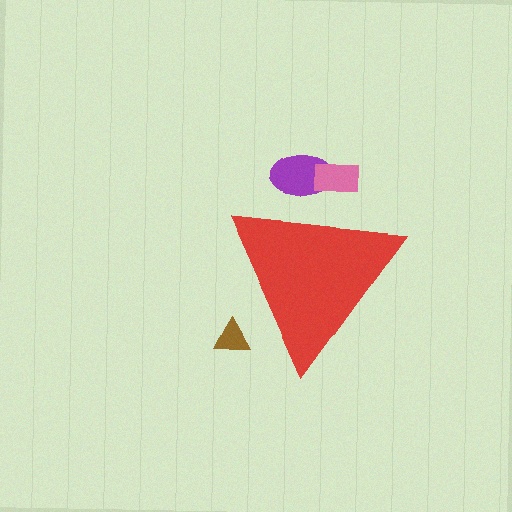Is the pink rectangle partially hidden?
Yes, the pink rectangle is partially hidden behind the red triangle.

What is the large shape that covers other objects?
A red triangle.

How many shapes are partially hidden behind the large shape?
3 shapes are partially hidden.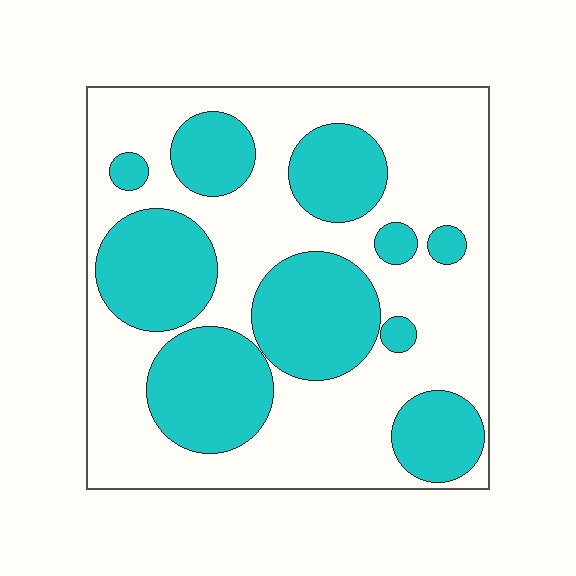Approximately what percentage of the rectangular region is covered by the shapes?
Approximately 40%.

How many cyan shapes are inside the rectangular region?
10.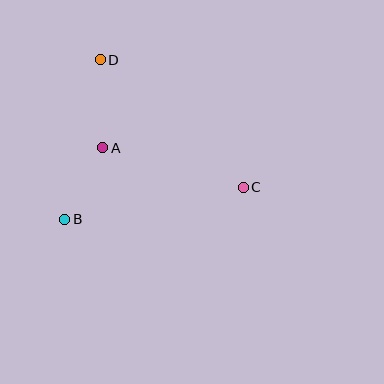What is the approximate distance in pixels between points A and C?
The distance between A and C is approximately 146 pixels.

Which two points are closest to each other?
Points A and B are closest to each other.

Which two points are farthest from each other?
Points C and D are farthest from each other.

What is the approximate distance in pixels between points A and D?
The distance between A and D is approximately 88 pixels.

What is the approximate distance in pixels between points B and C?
The distance between B and C is approximately 182 pixels.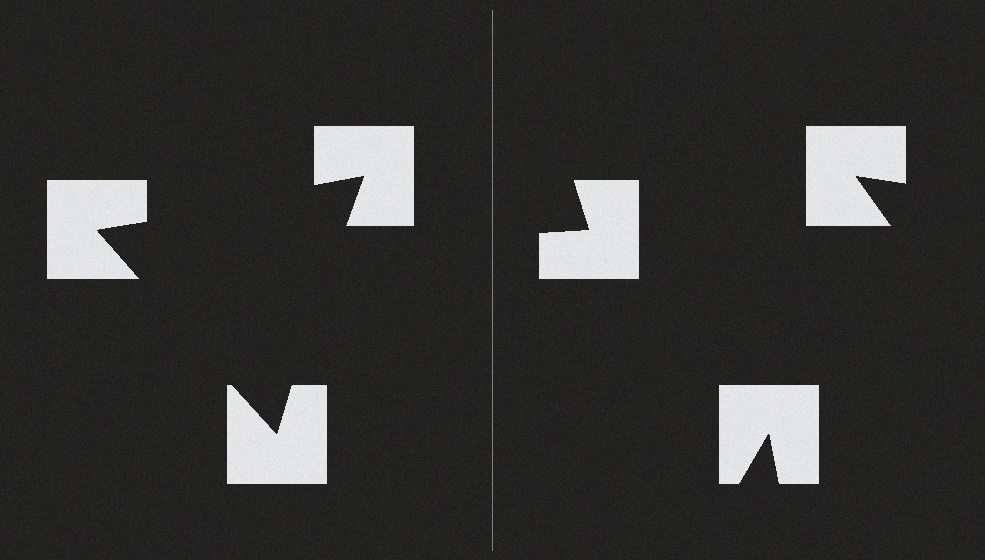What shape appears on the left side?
An illusory triangle.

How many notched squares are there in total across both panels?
6 — 3 on each side.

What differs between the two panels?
The notched squares are positioned identically on both sides; only the wedge orientations differ. On the left they align to a triangle; on the right they are misaligned.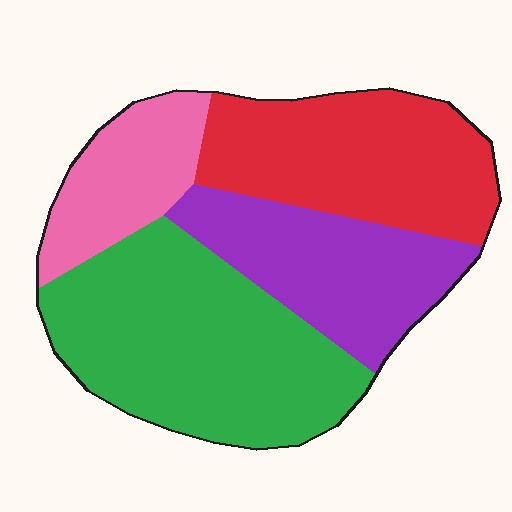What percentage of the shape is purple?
Purple takes up about one fifth (1/5) of the shape.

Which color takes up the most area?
Green, at roughly 35%.